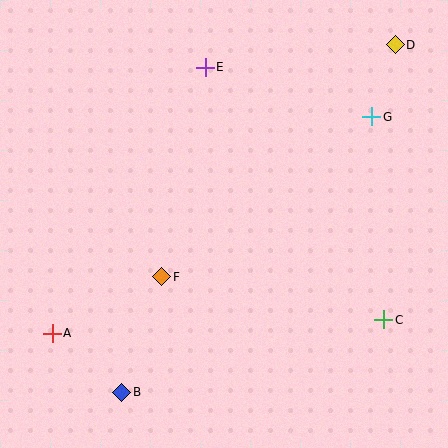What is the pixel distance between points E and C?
The distance between E and C is 309 pixels.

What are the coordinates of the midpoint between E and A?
The midpoint between E and A is at (129, 200).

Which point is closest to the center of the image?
Point F at (162, 277) is closest to the center.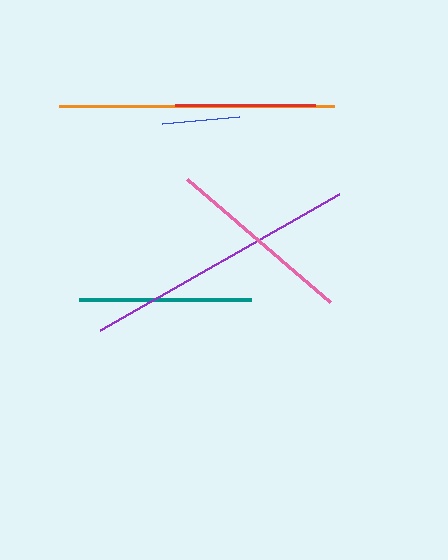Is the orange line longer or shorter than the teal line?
The orange line is longer than the teal line.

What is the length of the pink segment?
The pink segment is approximately 189 pixels long.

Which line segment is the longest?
The orange line is the longest at approximately 275 pixels.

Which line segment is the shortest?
The blue line is the shortest at approximately 77 pixels.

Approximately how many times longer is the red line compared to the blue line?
The red line is approximately 1.8 times the length of the blue line.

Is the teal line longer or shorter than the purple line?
The purple line is longer than the teal line.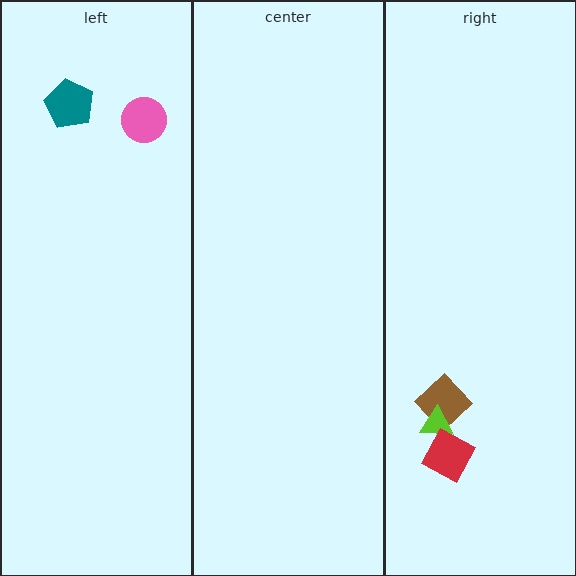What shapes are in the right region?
The brown diamond, the lime triangle, the red square.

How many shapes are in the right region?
3.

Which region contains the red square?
The right region.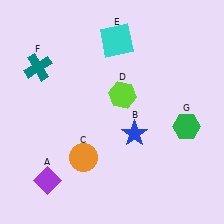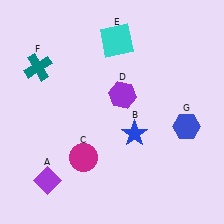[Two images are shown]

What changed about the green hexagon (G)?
In Image 1, G is green. In Image 2, it changed to blue.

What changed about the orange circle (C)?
In Image 1, C is orange. In Image 2, it changed to magenta.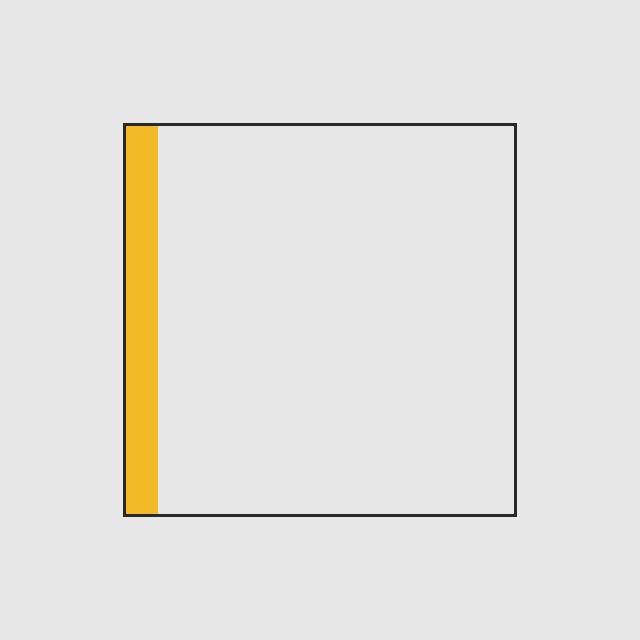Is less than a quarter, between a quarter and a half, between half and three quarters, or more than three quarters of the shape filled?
Less than a quarter.